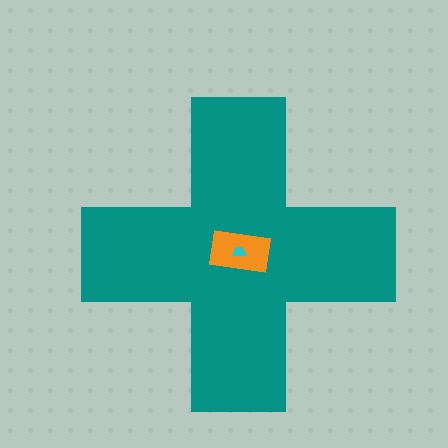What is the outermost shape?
The teal cross.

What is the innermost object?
The cyan trapezoid.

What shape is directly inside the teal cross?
The orange rectangle.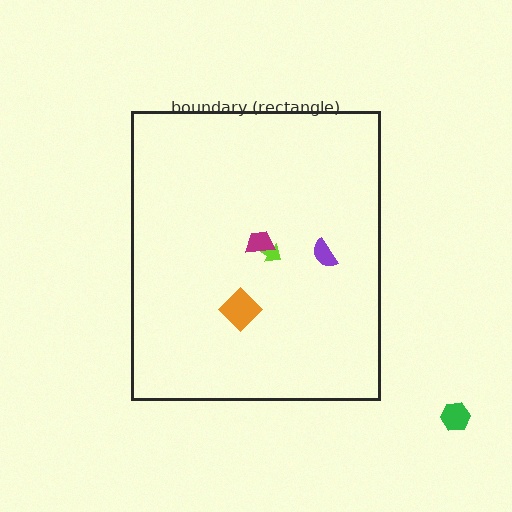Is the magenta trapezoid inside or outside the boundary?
Inside.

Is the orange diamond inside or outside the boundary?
Inside.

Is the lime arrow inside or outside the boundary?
Inside.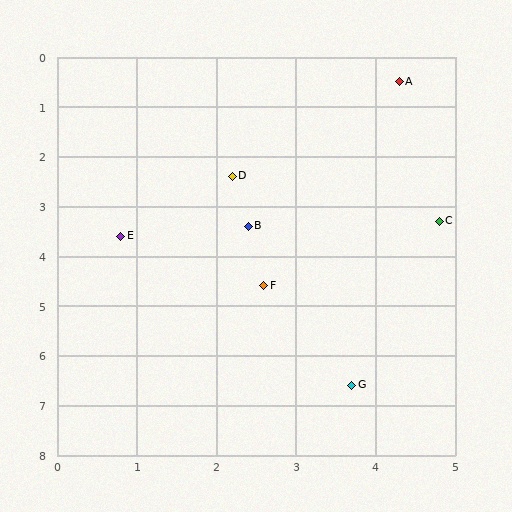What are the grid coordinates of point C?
Point C is at approximately (4.8, 3.3).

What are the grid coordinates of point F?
Point F is at approximately (2.6, 4.6).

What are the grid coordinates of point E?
Point E is at approximately (0.8, 3.6).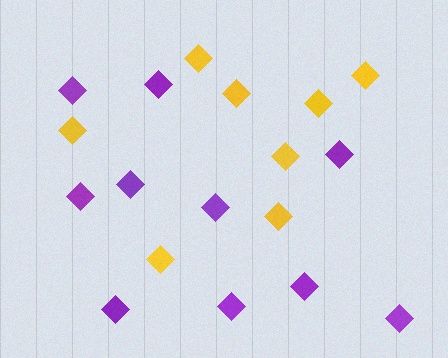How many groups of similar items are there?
There are 2 groups: one group of yellow diamonds (8) and one group of purple diamonds (10).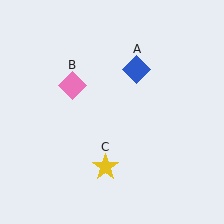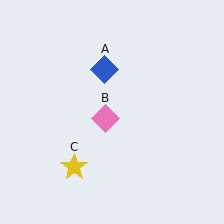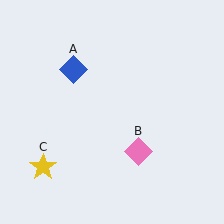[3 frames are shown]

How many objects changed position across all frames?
3 objects changed position: blue diamond (object A), pink diamond (object B), yellow star (object C).